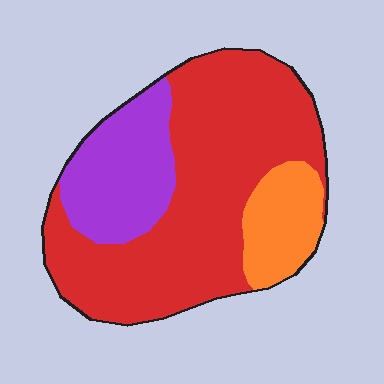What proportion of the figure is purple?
Purple covers about 25% of the figure.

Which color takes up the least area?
Orange, at roughly 15%.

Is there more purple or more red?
Red.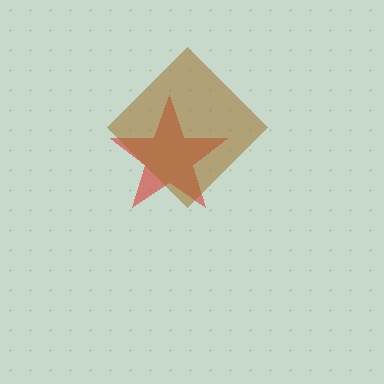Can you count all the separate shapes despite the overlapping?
Yes, there are 2 separate shapes.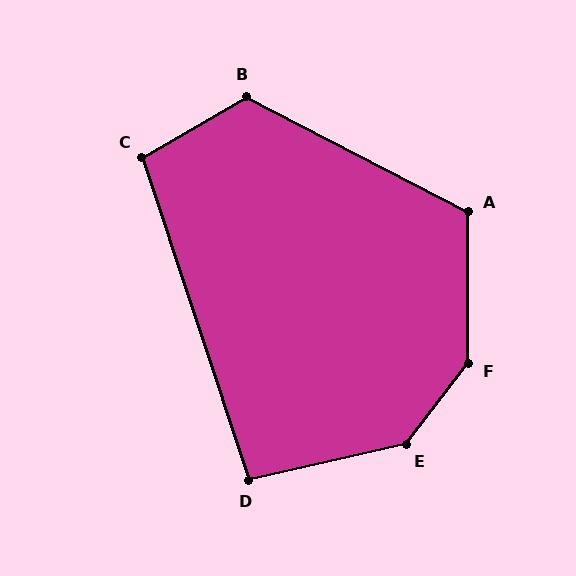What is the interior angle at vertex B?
Approximately 122 degrees (obtuse).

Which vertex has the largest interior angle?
F, at approximately 142 degrees.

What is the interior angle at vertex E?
Approximately 141 degrees (obtuse).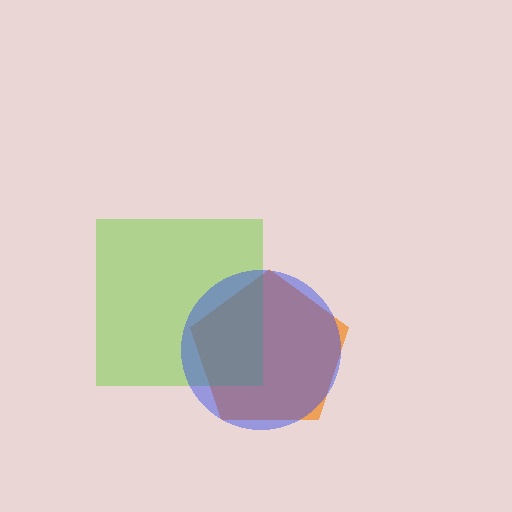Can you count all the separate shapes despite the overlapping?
Yes, there are 3 separate shapes.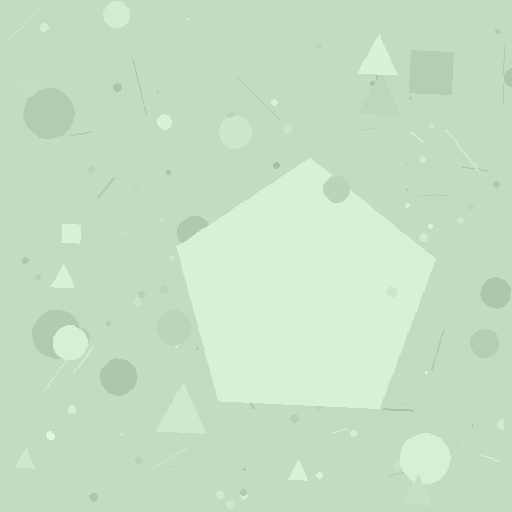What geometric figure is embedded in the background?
A pentagon is embedded in the background.